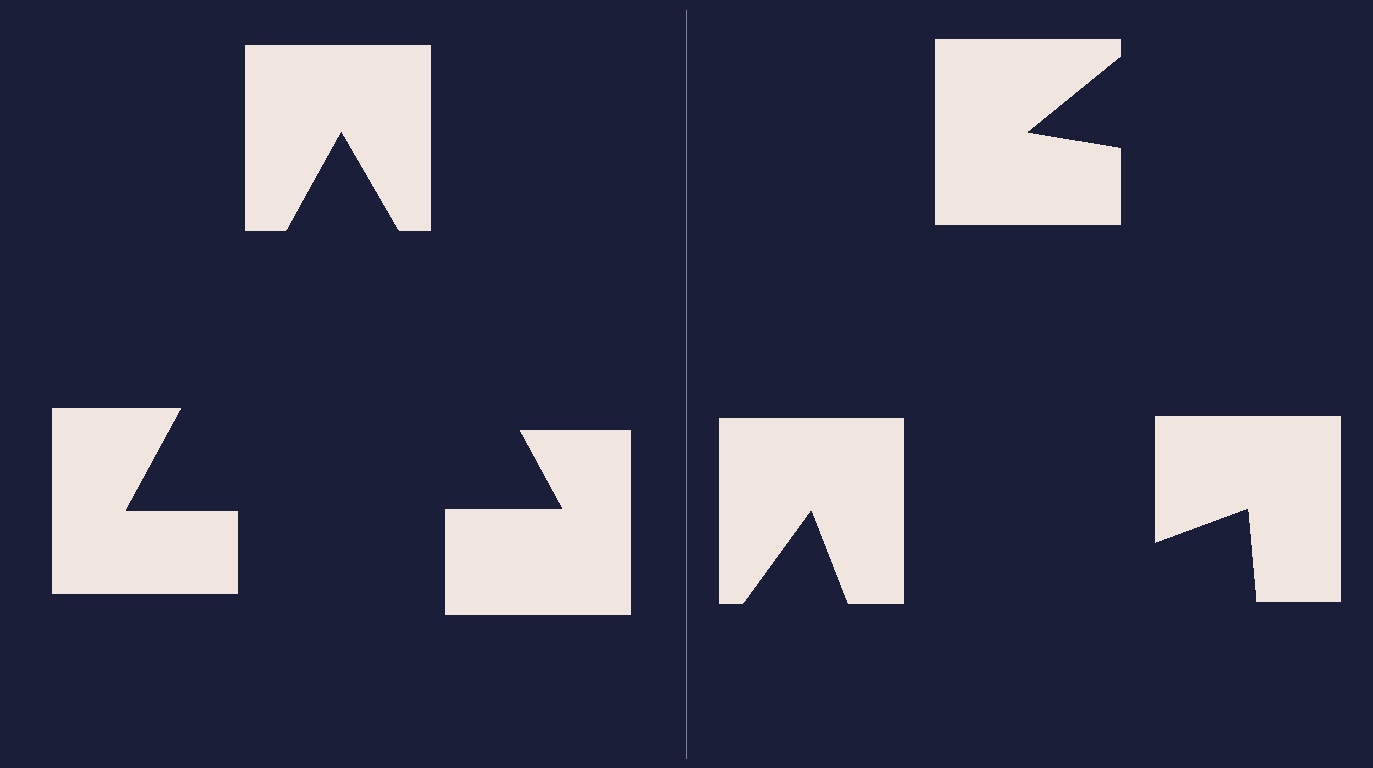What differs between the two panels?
The notched squares are positioned identically on both sides; only the wedge orientations differ. On the left they align to a triangle; on the right they are misaligned.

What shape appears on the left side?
An illusory triangle.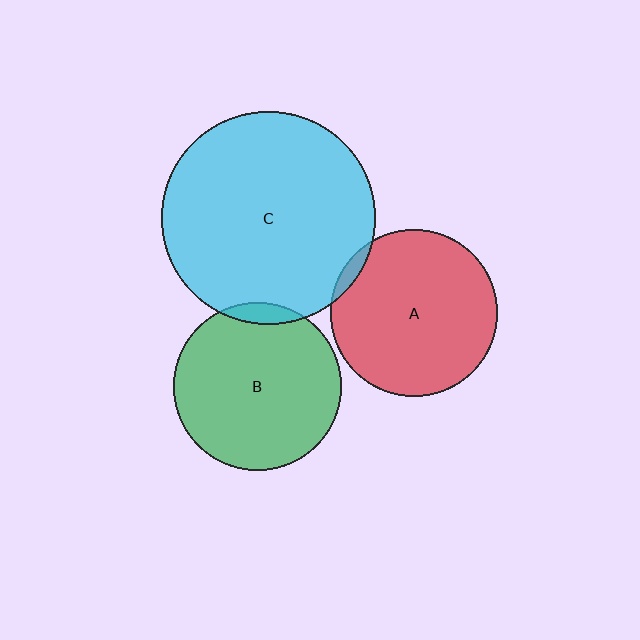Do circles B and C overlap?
Yes.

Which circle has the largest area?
Circle C (cyan).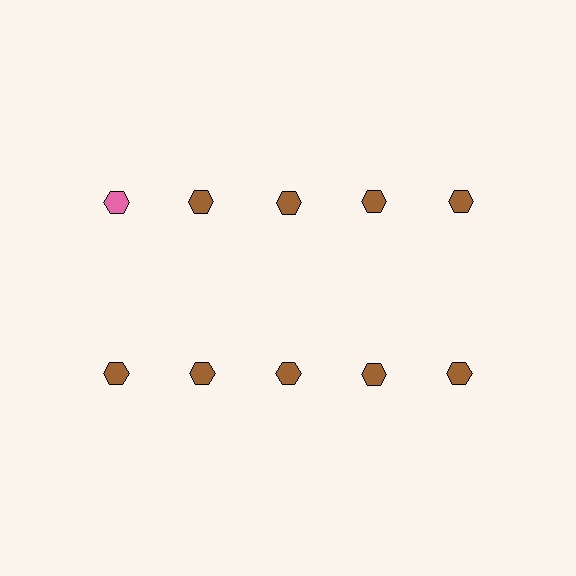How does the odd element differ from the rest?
It has a different color: pink instead of brown.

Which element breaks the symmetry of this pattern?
The pink hexagon in the top row, leftmost column breaks the symmetry. All other shapes are brown hexagons.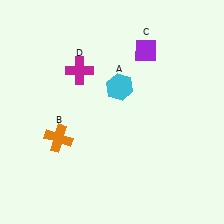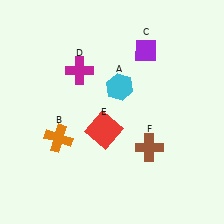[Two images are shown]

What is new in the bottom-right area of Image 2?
A brown cross (F) was added in the bottom-right area of Image 2.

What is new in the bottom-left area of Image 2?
A red square (E) was added in the bottom-left area of Image 2.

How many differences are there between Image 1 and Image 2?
There are 2 differences between the two images.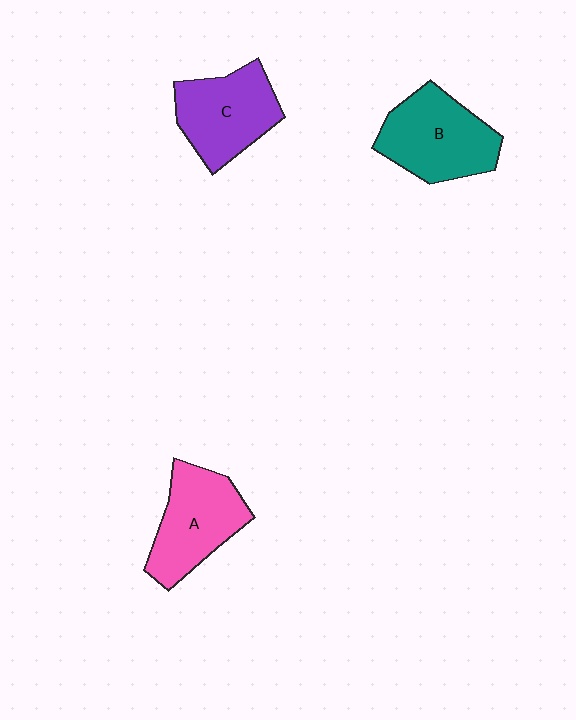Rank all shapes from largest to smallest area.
From largest to smallest: B (teal), A (pink), C (purple).